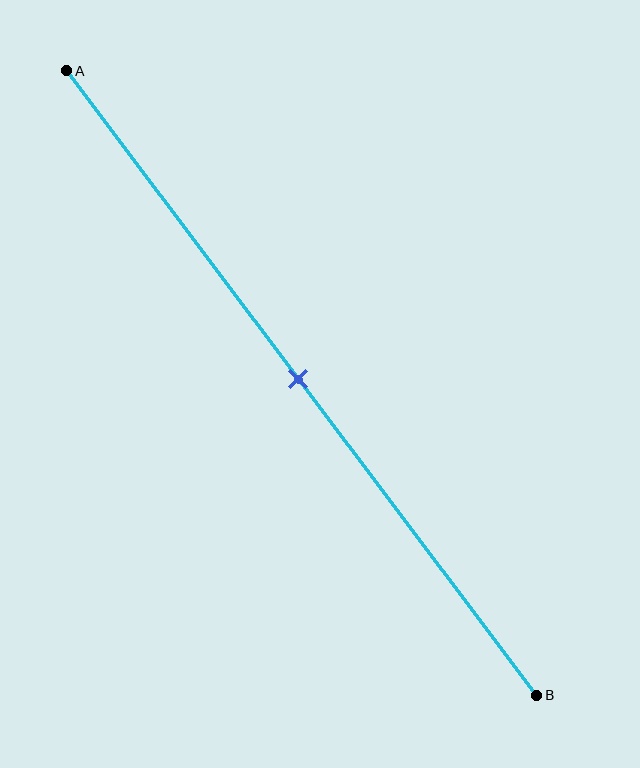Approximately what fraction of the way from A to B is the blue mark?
The blue mark is approximately 50% of the way from A to B.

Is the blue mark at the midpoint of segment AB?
Yes, the mark is approximately at the midpoint.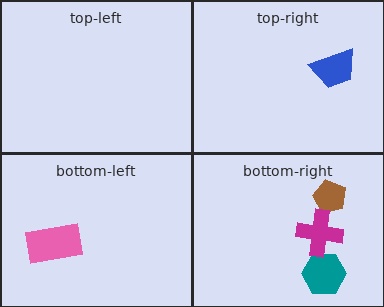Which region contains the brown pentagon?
The bottom-right region.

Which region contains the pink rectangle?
The bottom-left region.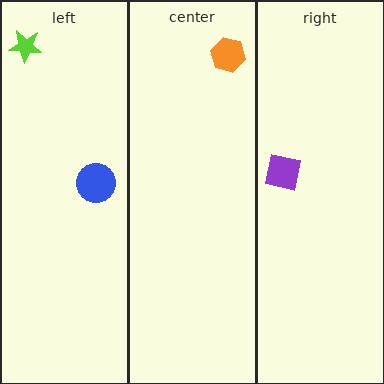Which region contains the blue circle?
The left region.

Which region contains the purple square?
The right region.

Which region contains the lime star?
The left region.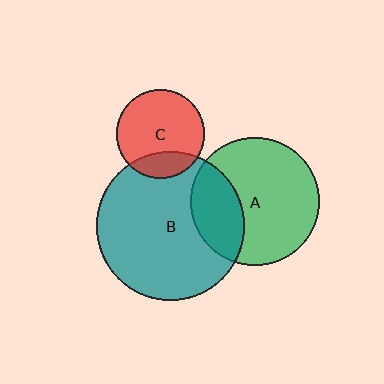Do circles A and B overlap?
Yes.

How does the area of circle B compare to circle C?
Approximately 2.8 times.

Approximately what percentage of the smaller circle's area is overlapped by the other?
Approximately 30%.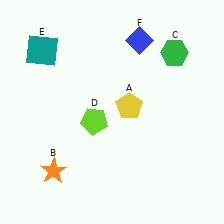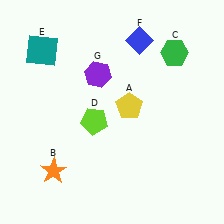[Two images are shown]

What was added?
A purple hexagon (G) was added in Image 2.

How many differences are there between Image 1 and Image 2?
There is 1 difference between the two images.